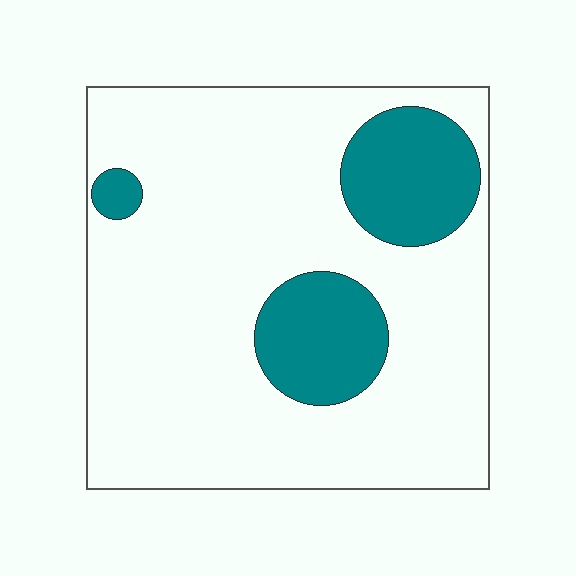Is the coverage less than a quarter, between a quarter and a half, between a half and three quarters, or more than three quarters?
Less than a quarter.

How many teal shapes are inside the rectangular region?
3.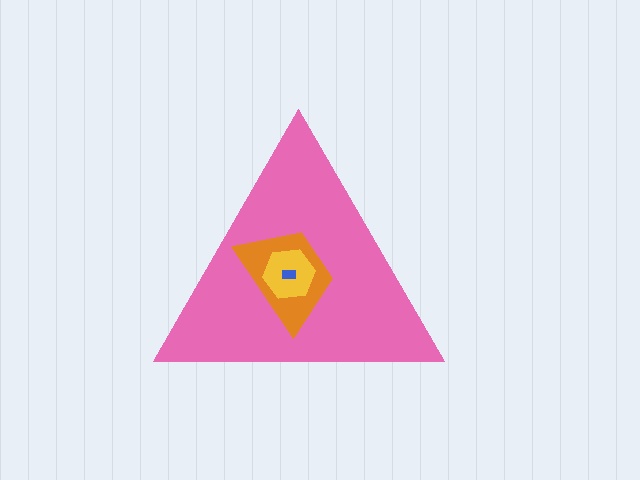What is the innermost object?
The blue rectangle.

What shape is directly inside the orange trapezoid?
The yellow hexagon.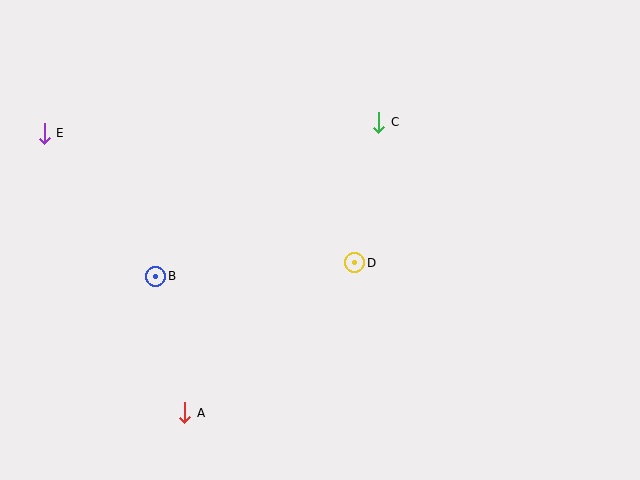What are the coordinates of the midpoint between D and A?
The midpoint between D and A is at (270, 338).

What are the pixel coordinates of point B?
Point B is at (156, 276).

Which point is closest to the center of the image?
Point D at (355, 263) is closest to the center.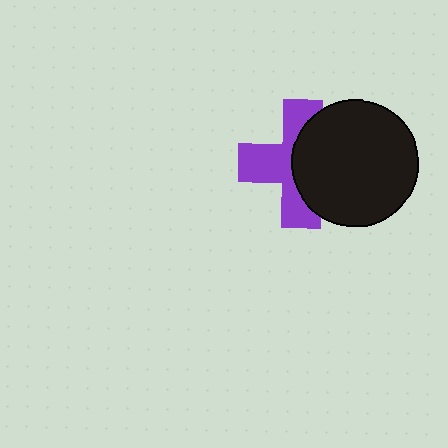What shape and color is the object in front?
The object in front is a black circle.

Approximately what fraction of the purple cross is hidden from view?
Roughly 48% of the purple cross is hidden behind the black circle.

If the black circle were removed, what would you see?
You would see the complete purple cross.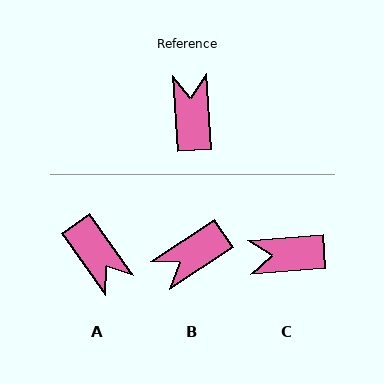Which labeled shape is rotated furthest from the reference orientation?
A, about 149 degrees away.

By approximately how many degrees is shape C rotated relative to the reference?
Approximately 90 degrees counter-clockwise.